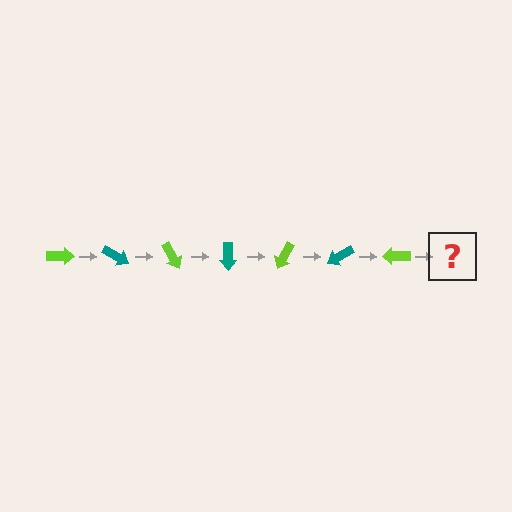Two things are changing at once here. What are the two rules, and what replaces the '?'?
The two rules are that it rotates 30 degrees each step and the color cycles through lime and teal. The '?' should be a teal arrow, rotated 210 degrees from the start.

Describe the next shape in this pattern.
It should be a teal arrow, rotated 210 degrees from the start.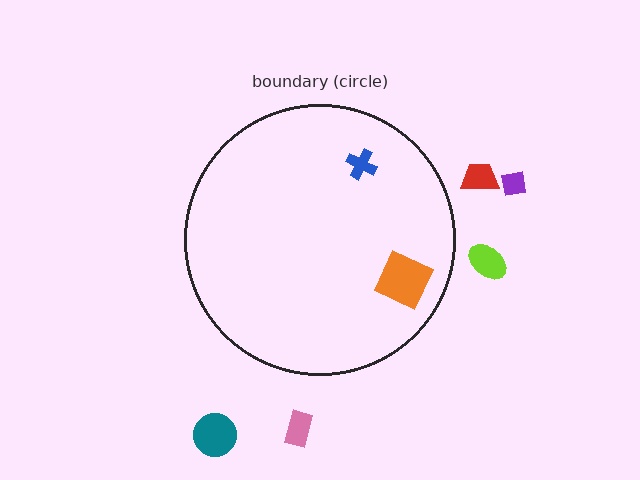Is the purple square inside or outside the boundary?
Outside.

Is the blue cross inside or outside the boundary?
Inside.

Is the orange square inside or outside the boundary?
Inside.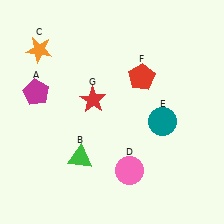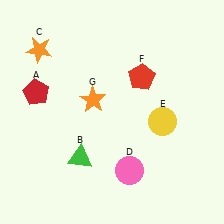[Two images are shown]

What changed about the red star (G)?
In Image 1, G is red. In Image 2, it changed to orange.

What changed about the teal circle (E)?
In Image 1, E is teal. In Image 2, it changed to yellow.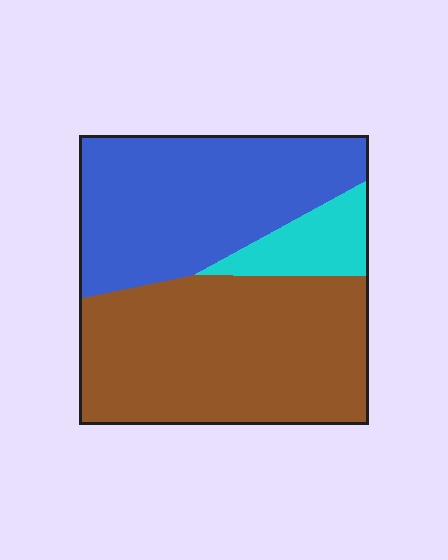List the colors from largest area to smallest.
From largest to smallest: brown, blue, cyan.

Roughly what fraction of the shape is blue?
Blue covers roughly 40% of the shape.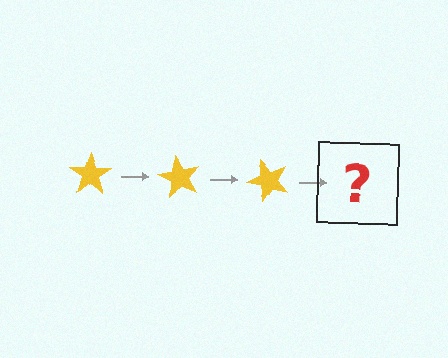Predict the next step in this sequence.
The next step is a yellow star rotated 180 degrees.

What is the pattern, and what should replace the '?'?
The pattern is that the star rotates 60 degrees each step. The '?' should be a yellow star rotated 180 degrees.